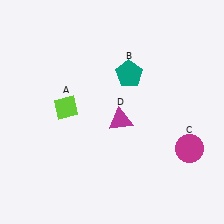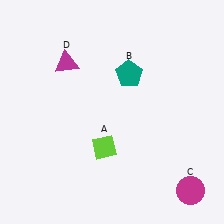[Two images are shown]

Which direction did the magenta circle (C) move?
The magenta circle (C) moved down.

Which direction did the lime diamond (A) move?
The lime diamond (A) moved down.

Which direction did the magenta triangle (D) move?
The magenta triangle (D) moved up.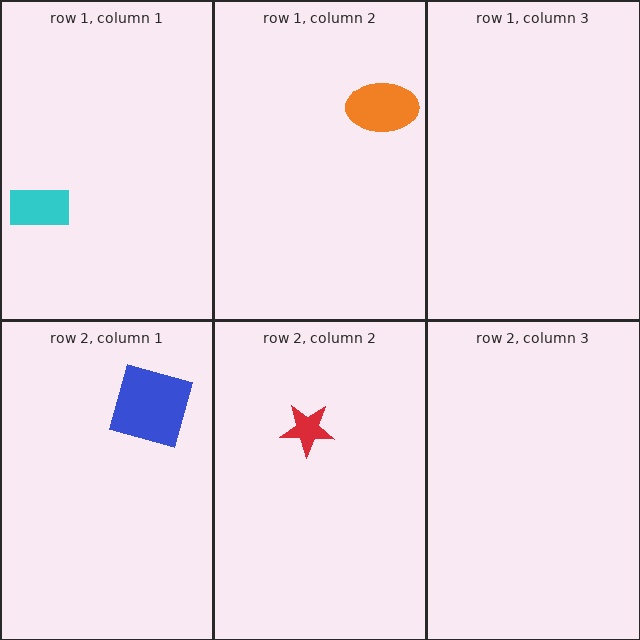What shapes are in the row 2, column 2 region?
The red star.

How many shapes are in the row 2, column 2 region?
1.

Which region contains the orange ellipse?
The row 1, column 2 region.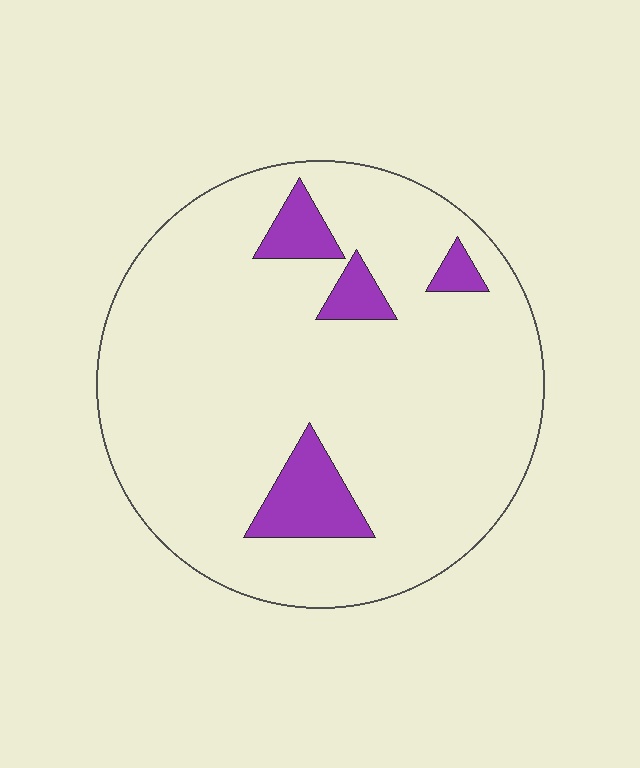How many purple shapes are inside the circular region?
4.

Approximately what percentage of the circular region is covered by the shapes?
Approximately 10%.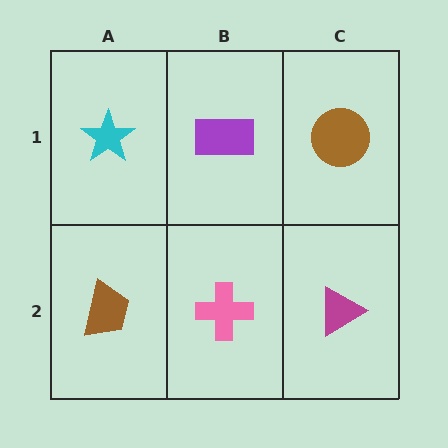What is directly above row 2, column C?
A brown circle.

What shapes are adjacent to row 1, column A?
A brown trapezoid (row 2, column A), a purple rectangle (row 1, column B).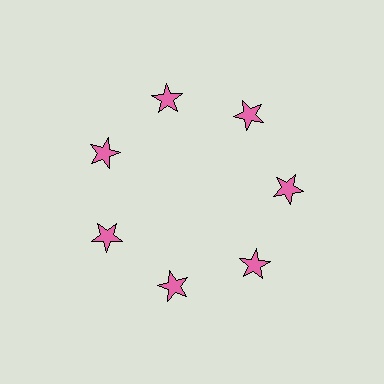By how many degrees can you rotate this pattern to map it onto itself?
The pattern maps onto itself every 51 degrees of rotation.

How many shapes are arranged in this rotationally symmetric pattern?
There are 7 shapes, arranged in 7 groups of 1.